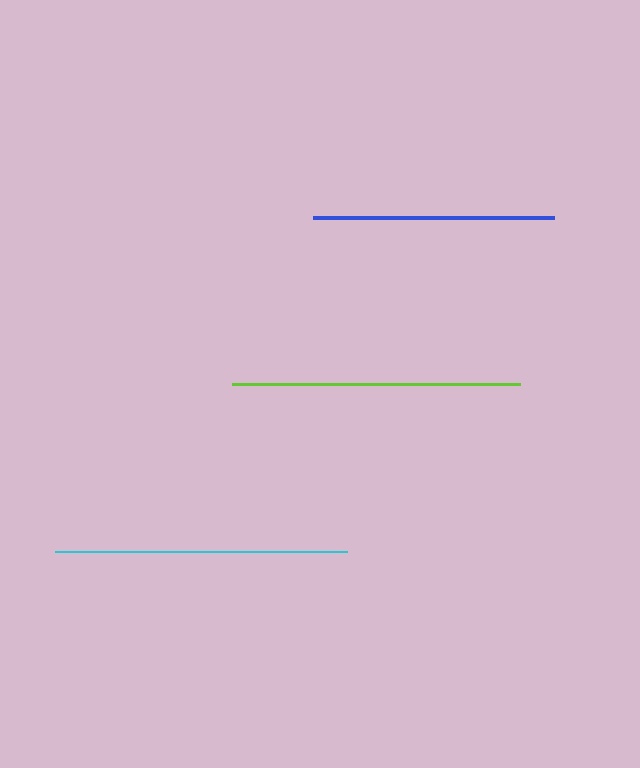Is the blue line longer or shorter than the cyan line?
The cyan line is longer than the blue line.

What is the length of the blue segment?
The blue segment is approximately 241 pixels long.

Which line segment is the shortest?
The blue line is the shortest at approximately 241 pixels.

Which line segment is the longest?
The cyan line is the longest at approximately 291 pixels.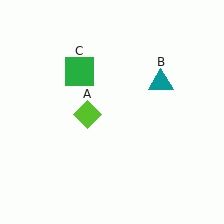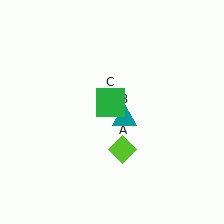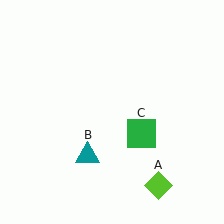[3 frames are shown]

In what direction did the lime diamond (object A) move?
The lime diamond (object A) moved down and to the right.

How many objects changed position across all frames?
3 objects changed position: lime diamond (object A), teal triangle (object B), green square (object C).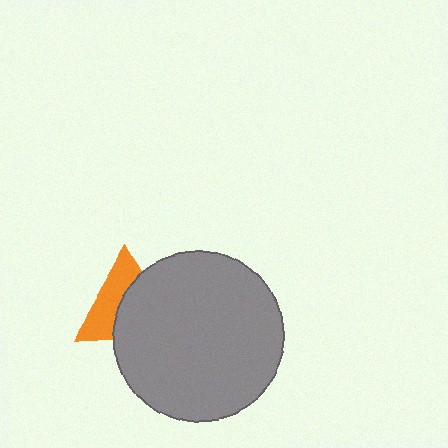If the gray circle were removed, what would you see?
You would see the complete orange triangle.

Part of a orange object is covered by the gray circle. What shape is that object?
It is a triangle.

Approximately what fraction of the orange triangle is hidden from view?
Roughly 53% of the orange triangle is hidden behind the gray circle.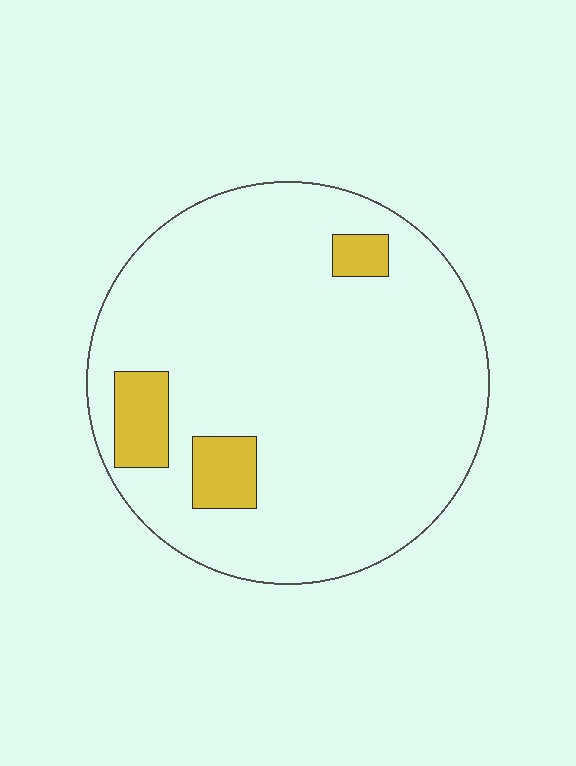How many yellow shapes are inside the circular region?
3.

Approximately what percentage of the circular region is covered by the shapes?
Approximately 10%.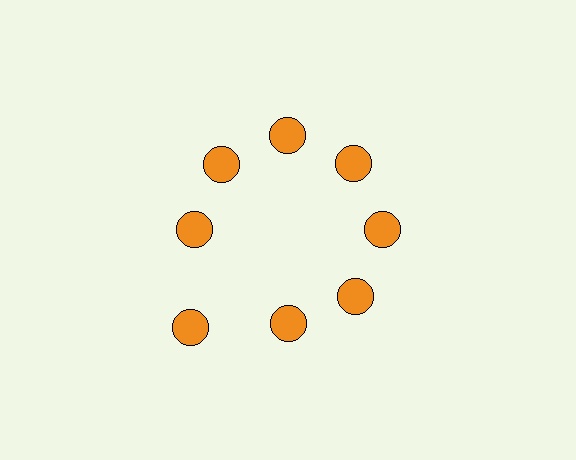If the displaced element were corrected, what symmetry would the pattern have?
It would have 8-fold rotational symmetry — the pattern would map onto itself every 45 degrees.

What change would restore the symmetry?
The symmetry would be restored by moving it inward, back onto the ring so that all 8 circles sit at equal angles and equal distance from the center.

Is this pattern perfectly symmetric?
No. The 8 orange circles are arranged in a ring, but one element near the 8 o'clock position is pushed outward from the center, breaking the 8-fold rotational symmetry.